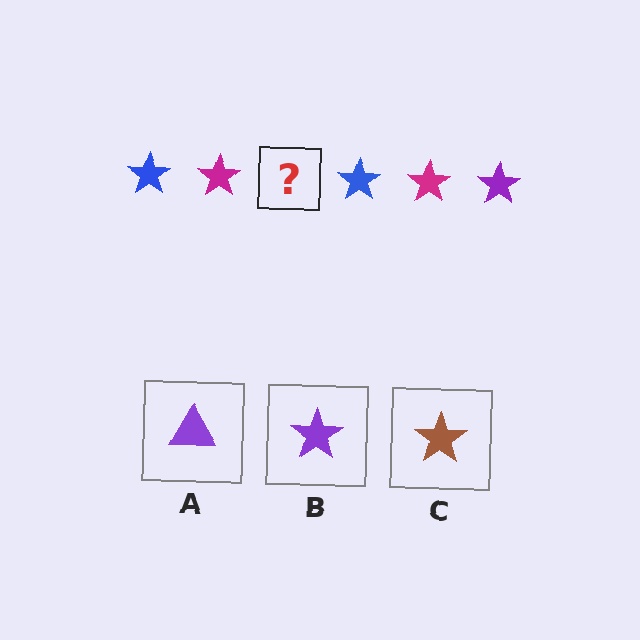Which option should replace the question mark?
Option B.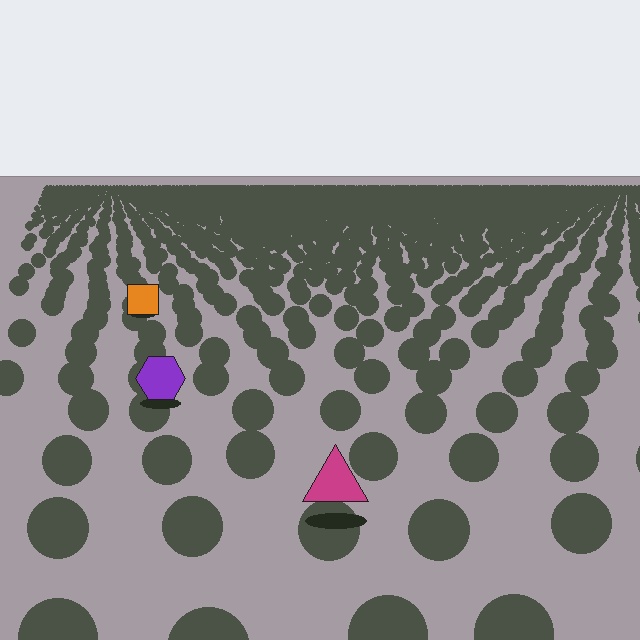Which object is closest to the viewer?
The magenta triangle is closest. The texture marks near it are larger and more spread out.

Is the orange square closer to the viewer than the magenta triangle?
No. The magenta triangle is closer — you can tell from the texture gradient: the ground texture is coarser near it.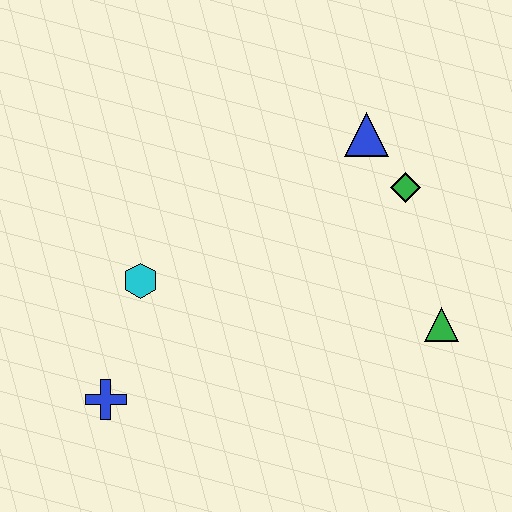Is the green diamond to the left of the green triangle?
Yes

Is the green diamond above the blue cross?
Yes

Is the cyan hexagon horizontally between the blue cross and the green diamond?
Yes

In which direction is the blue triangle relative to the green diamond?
The blue triangle is above the green diamond.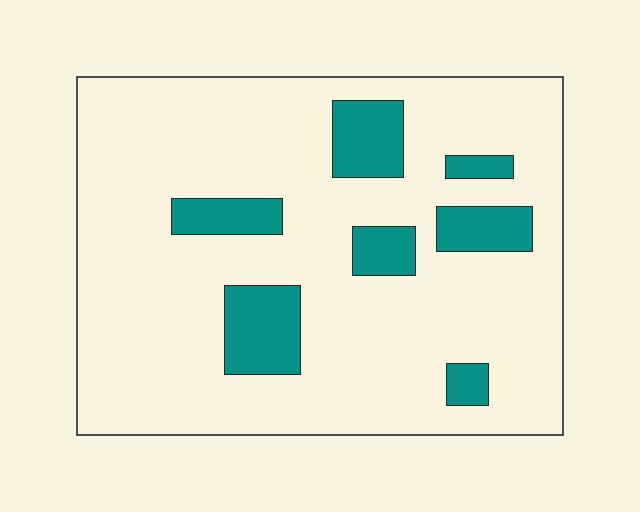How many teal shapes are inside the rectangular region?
7.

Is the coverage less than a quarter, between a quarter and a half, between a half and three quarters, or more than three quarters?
Less than a quarter.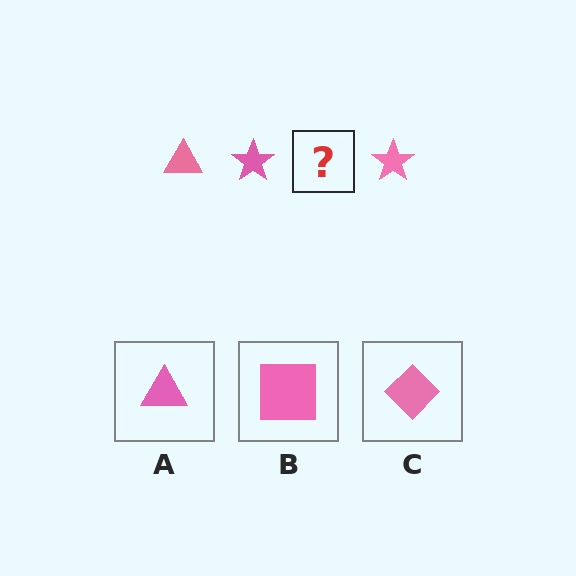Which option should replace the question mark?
Option A.